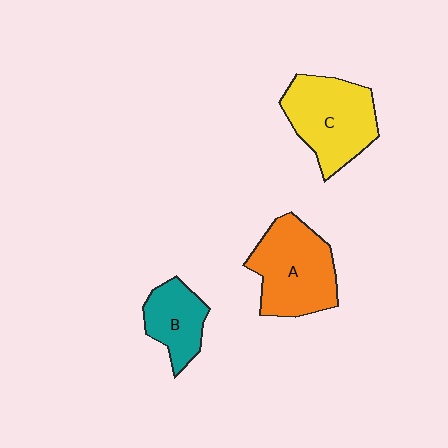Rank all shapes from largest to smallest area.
From largest to smallest: A (orange), C (yellow), B (teal).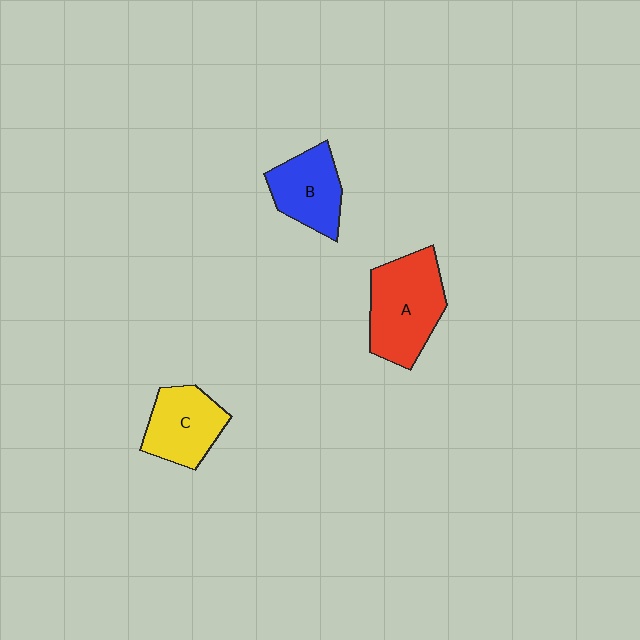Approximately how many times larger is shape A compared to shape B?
Approximately 1.4 times.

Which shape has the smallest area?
Shape B (blue).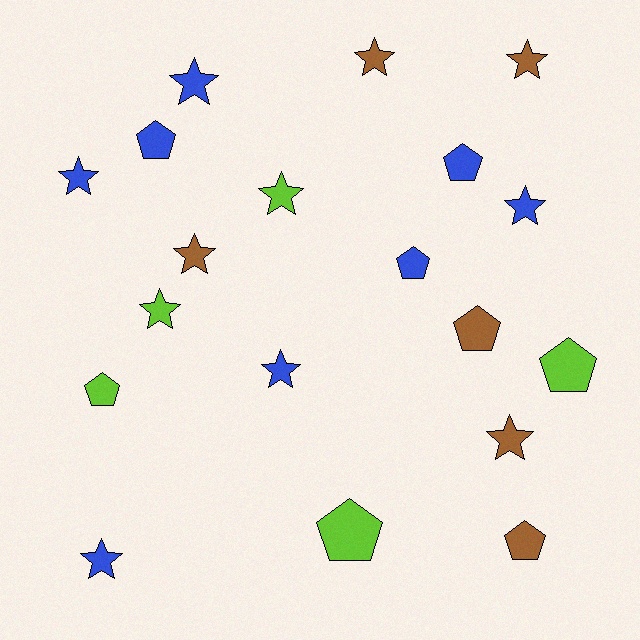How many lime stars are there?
There are 2 lime stars.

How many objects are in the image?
There are 19 objects.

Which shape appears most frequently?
Star, with 11 objects.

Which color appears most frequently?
Blue, with 8 objects.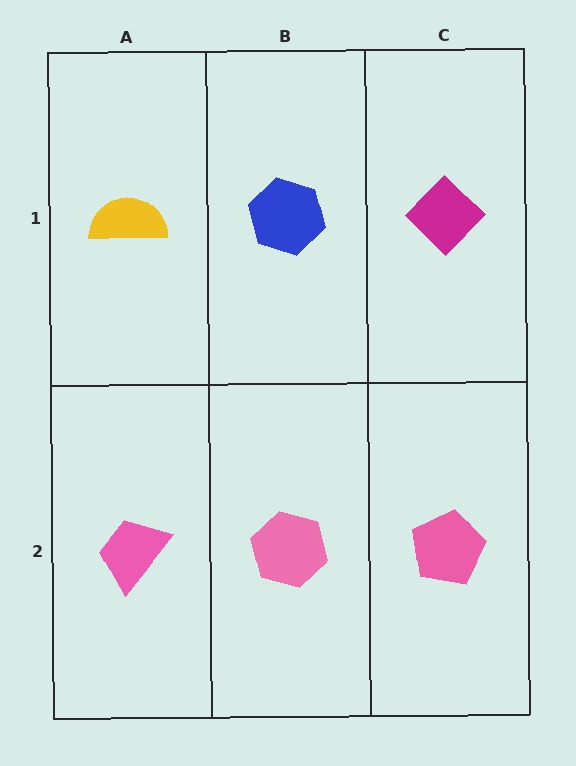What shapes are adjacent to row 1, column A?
A pink trapezoid (row 2, column A), a blue hexagon (row 1, column B).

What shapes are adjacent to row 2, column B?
A blue hexagon (row 1, column B), a pink trapezoid (row 2, column A), a pink pentagon (row 2, column C).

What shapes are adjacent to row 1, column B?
A pink hexagon (row 2, column B), a yellow semicircle (row 1, column A), a magenta diamond (row 1, column C).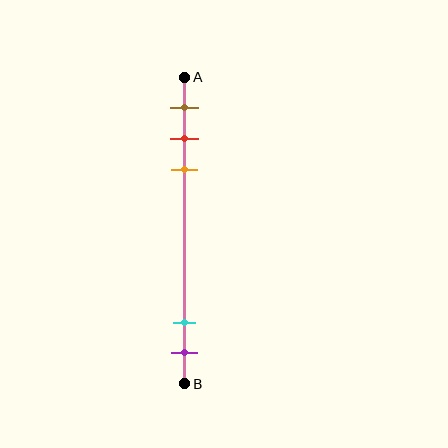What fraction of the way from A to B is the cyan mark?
The cyan mark is approximately 80% (0.8) of the way from A to B.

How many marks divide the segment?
There are 5 marks dividing the segment.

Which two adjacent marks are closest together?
The red and orange marks are the closest adjacent pair.